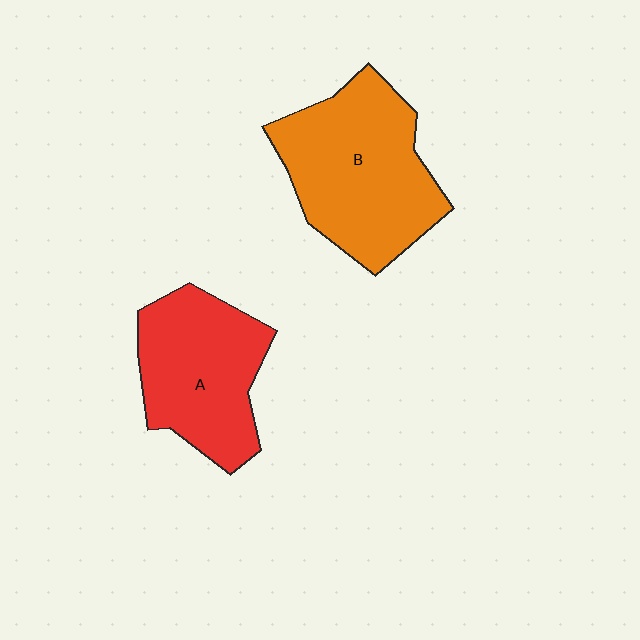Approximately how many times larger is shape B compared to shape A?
Approximately 1.2 times.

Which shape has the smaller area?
Shape A (red).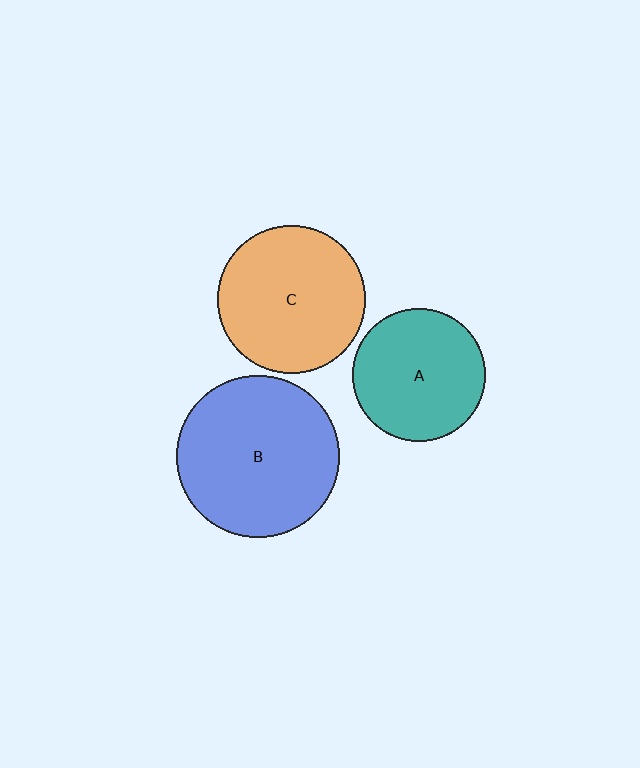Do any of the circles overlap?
No, none of the circles overlap.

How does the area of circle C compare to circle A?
Approximately 1.2 times.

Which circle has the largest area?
Circle B (blue).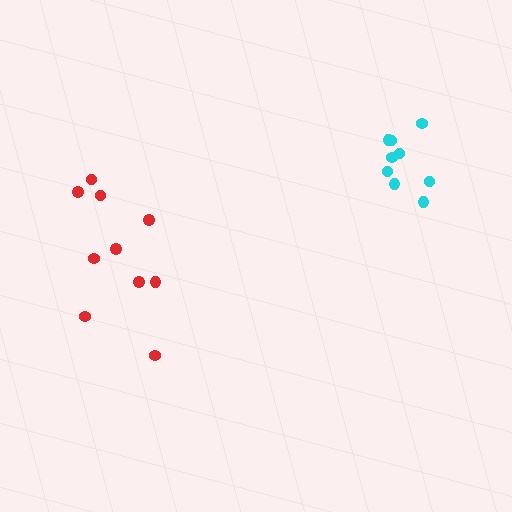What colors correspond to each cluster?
The clusters are colored: red, cyan.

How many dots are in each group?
Group 1: 10 dots, Group 2: 9 dots (19 total).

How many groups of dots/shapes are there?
There are 2 groups.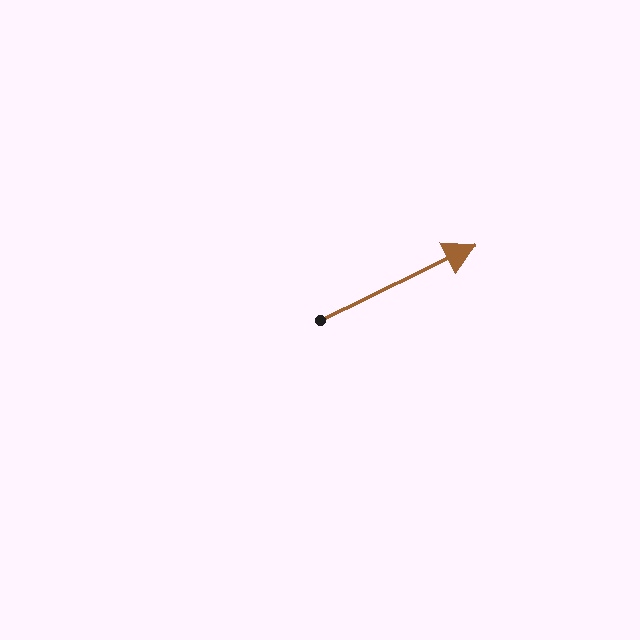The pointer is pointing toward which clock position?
Roughly 2 o'clock.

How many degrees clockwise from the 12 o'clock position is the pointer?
Approximately 64 degrees.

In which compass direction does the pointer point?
Northeast.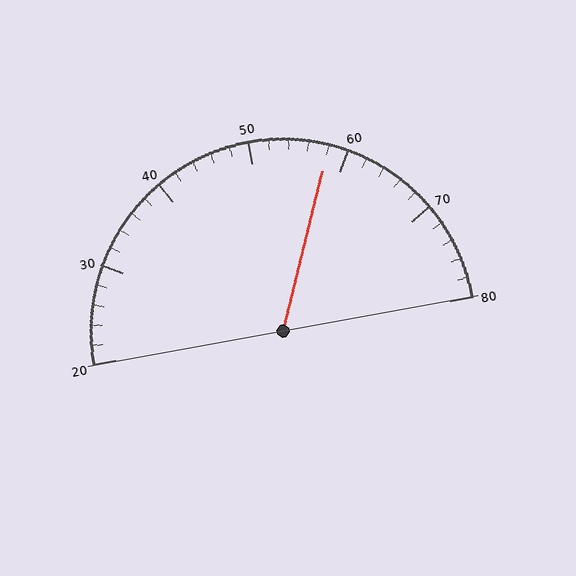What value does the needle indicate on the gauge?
The needle indicates approximately 58.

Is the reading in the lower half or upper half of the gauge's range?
The reading is in the upper half of the range (20 to 80).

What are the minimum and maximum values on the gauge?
The gauge ranges from 20 to 80.